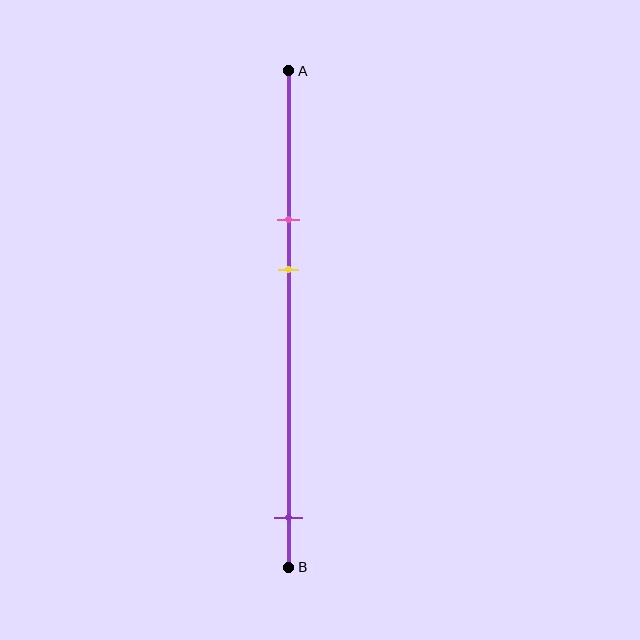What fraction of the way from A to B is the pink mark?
The pink mark is approximately 30% (0.3) of the way from A to B.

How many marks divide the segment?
There are 3 marks dividing the segment.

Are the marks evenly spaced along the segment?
No, the marks are not evenly spaced.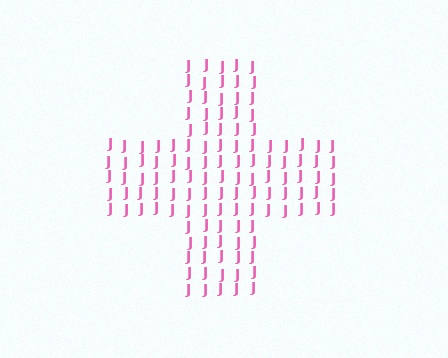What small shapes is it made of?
It is made of small letter J's.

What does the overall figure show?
The overall figure shows a cross.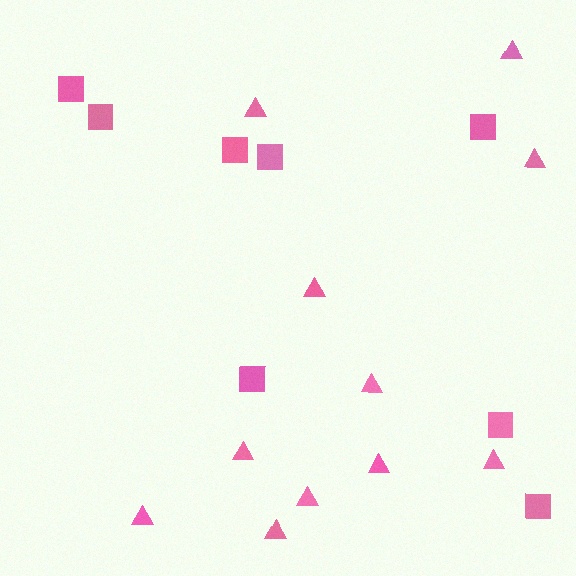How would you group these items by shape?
There are 2 groups: one group of triangles (11) and one group of squares (8).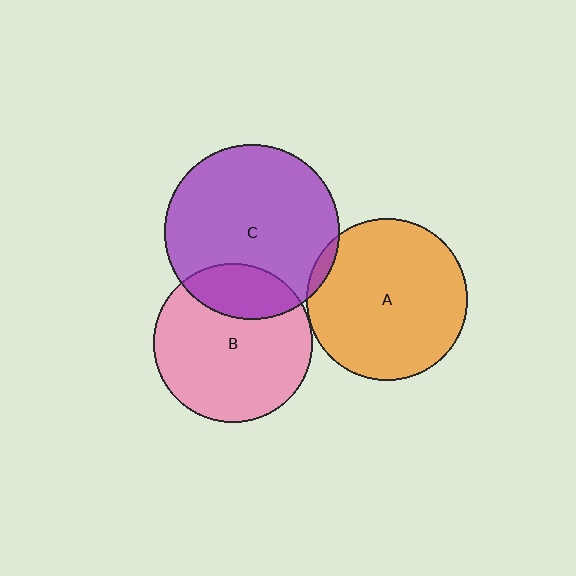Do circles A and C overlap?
Yes.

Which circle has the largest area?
Circle C (purple).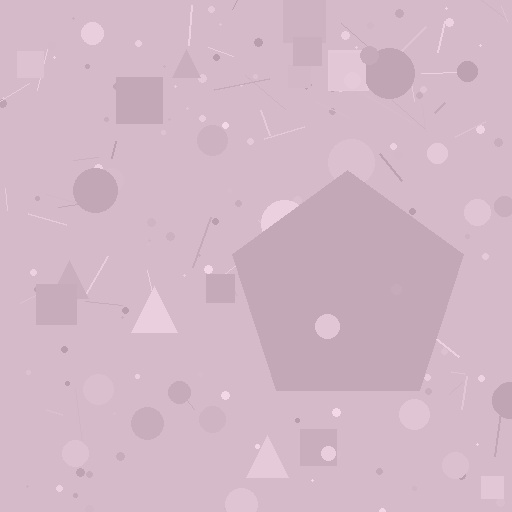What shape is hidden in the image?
A pentagon is hidden in the image.